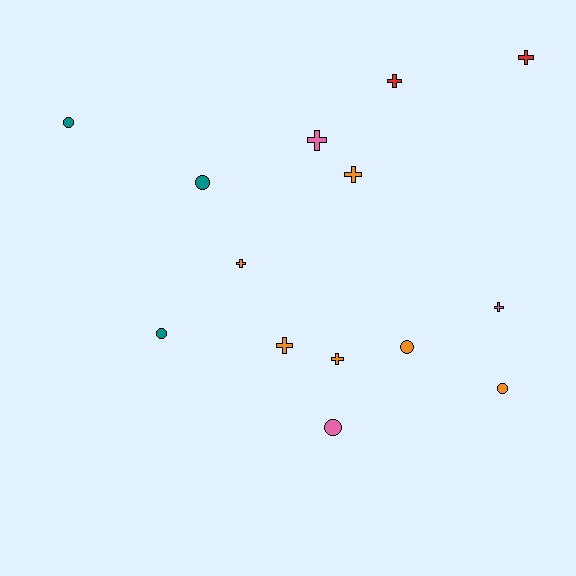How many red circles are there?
There are no red circles.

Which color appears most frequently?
Orange, with 6 objects.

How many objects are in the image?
There are 14 objects.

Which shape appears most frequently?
Cross, with 8 objects.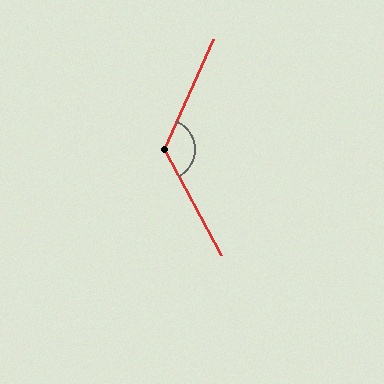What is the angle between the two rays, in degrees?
Approximately 127 degrees.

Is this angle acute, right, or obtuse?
It is obtuse.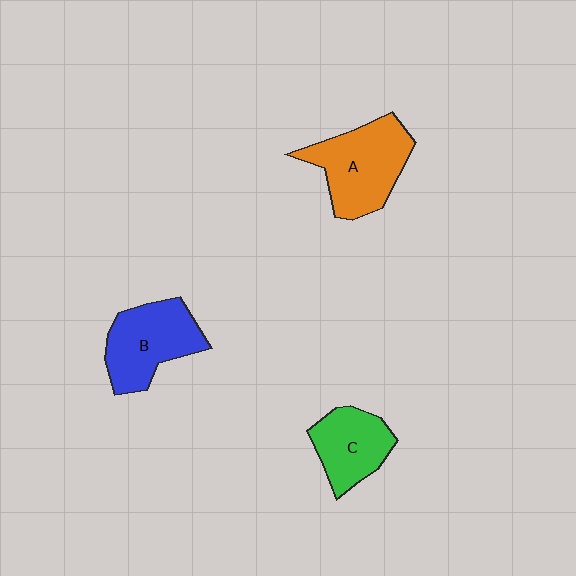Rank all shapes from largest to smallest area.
From largest to smallest: A (orange), B (blue), C (green).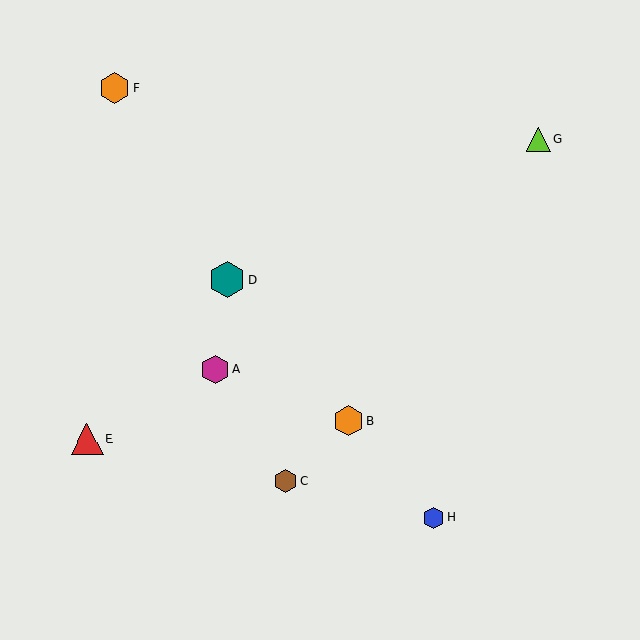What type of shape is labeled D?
Shape D is a teal hexagon.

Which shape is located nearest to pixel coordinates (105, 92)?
The orange hexagon (labeled F) at (115, 88) is nearest to that location.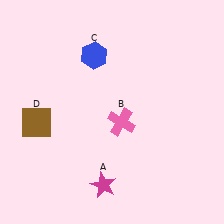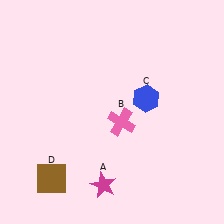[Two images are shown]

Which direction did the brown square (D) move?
The brown square (D) moved down.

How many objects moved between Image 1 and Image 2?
2 objects moved between the two images.